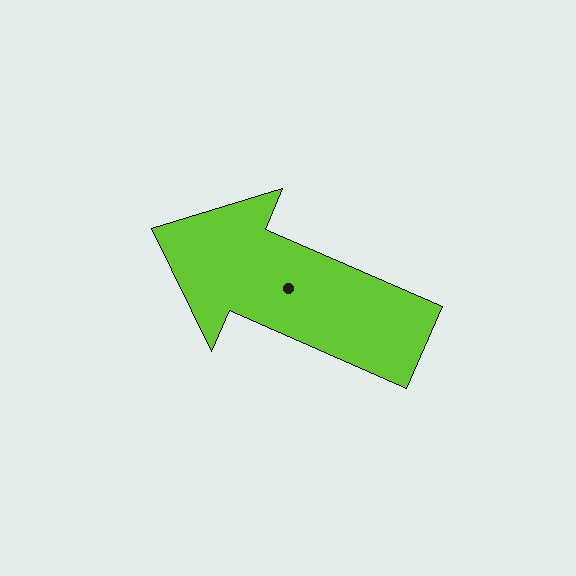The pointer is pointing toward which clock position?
Roughly 10 o'clock.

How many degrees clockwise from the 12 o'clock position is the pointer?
Approximately 294 degrees.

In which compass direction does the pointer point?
Northwest.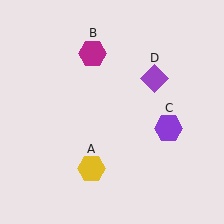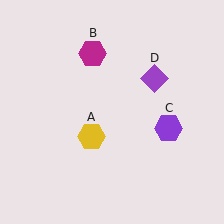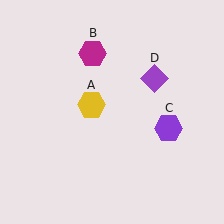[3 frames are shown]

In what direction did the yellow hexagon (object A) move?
The yellow hexagon (object A) moved up.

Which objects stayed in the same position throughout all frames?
Magenta hexagon (object B) and purple hexagon (object C) and purple diamond (object D) remained stationary.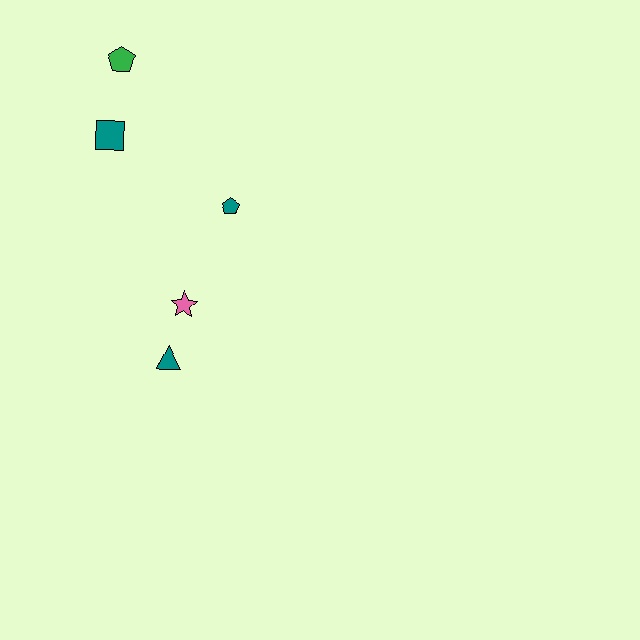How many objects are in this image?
There are 5 objects.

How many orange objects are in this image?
There are no orange objects.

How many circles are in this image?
There are no circles.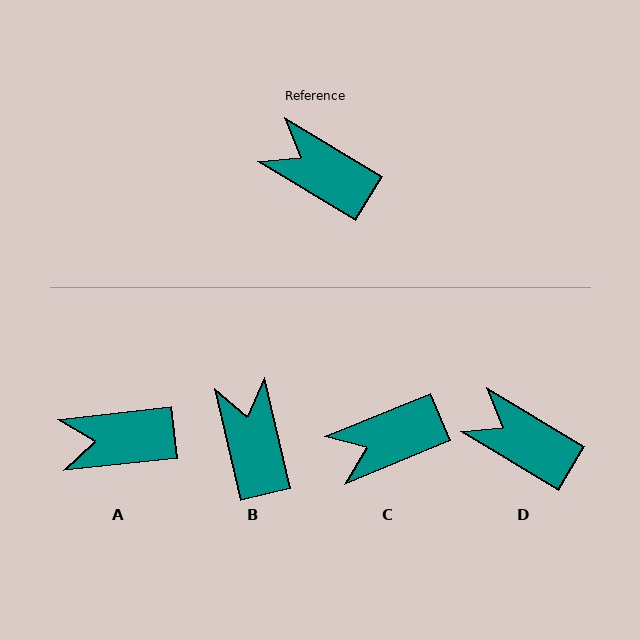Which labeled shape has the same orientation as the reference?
D.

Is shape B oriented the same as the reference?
No, it is off by about 46 degrees.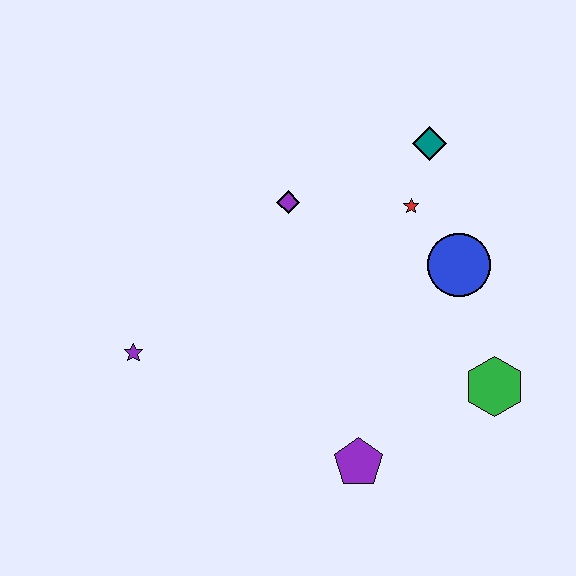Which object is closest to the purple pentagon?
The green hexagon is closest to the purple pentagon.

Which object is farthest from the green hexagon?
The purple star is farthest from the green hexagon.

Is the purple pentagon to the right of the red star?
No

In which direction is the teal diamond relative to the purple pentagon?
The teal diamond is above the purple pentagon.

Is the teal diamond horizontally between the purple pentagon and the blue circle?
Yes